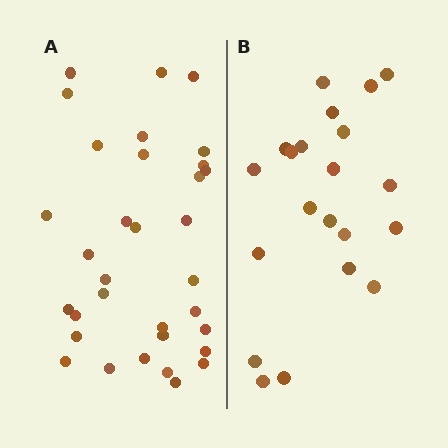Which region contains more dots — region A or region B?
Region A (the left region) has more dots.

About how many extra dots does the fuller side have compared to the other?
Region A has roughly 12 or so more dots than region B.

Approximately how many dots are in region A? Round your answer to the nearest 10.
About 30 dots. (The exact count is 33, which rounds to 30.)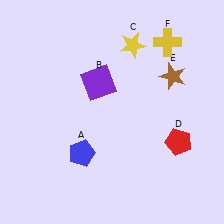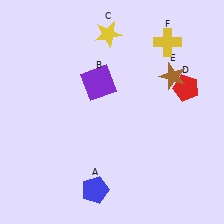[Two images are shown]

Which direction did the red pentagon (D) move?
The red pentagon (D) moved up.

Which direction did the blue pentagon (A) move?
The blue pentagon (A) moved down.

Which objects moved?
The objects that moved are: the blue pentagon (A), the yellow star (C), the red pentagon (D).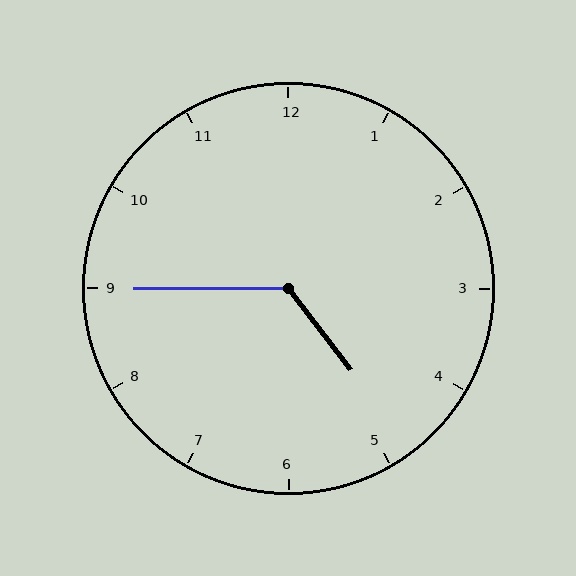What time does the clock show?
4:45.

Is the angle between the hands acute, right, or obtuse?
It is obtuse.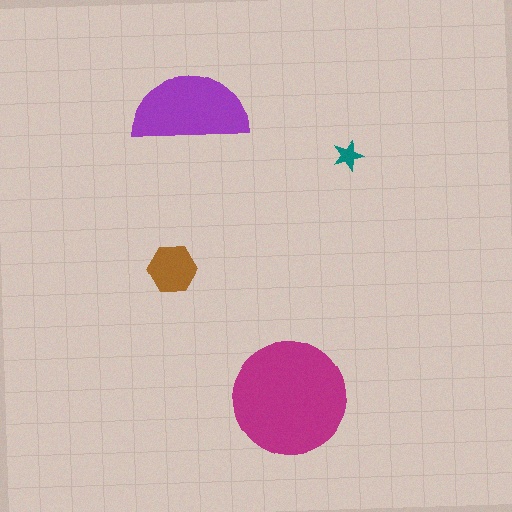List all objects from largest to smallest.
The magenta circle, the purple semicircle, the brown hexagon, the teal star.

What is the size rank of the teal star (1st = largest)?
4th.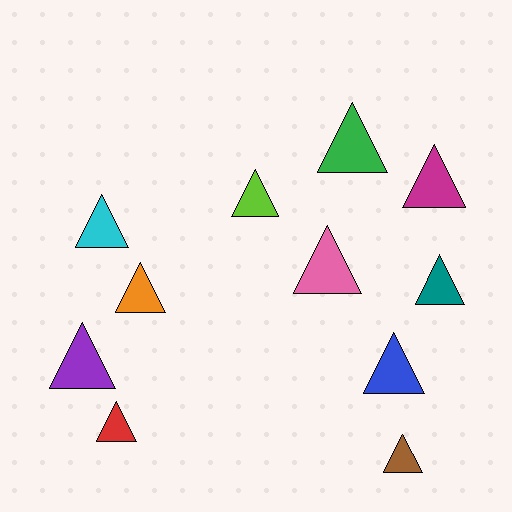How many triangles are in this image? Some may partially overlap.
There are 11 triangles.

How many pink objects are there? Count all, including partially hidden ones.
There is 1 pink object.